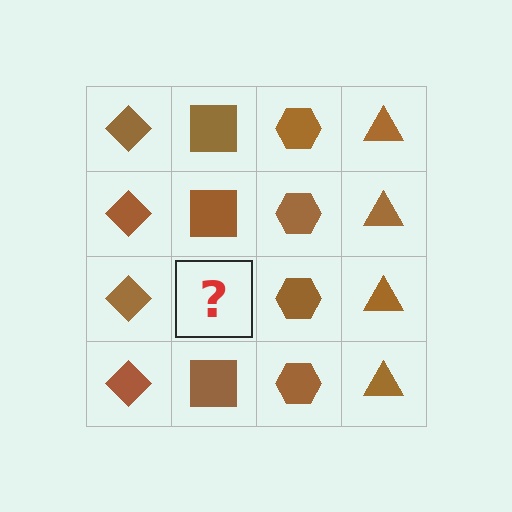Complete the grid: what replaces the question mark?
The question mark should be replaced with a brown square.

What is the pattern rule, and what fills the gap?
The rule is that each column has a consistent shape. The gap should be filled with a brown square.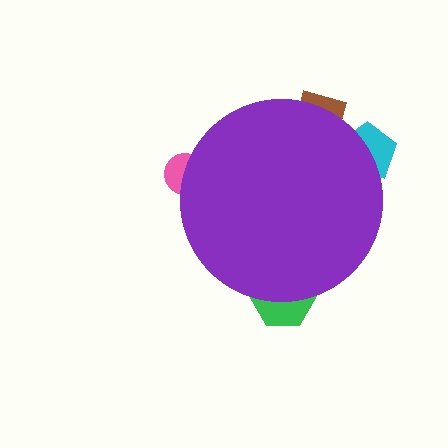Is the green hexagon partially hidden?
Yes, the green hexagon is partially hidden behind the purple circle.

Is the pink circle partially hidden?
Yes, the pink circle is partially hidden behind the purple circle.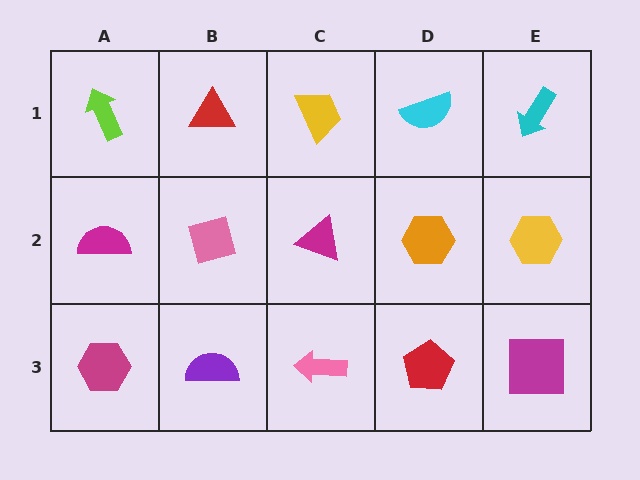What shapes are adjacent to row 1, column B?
A pink square (row 2, column B), a lime arrow (row 1, column A), a yellow trapezoid (row 1, column C).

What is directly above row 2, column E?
A cyan arrow.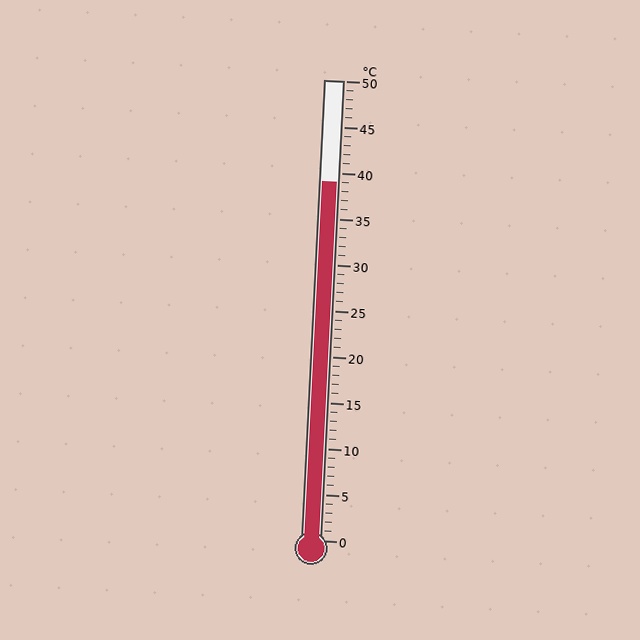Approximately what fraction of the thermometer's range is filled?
The thermometer is filled to approximately 80% of its range.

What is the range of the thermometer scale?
The thermometer scale ranges from 0°C to 50°C.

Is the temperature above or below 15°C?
The temperature is above 15°C.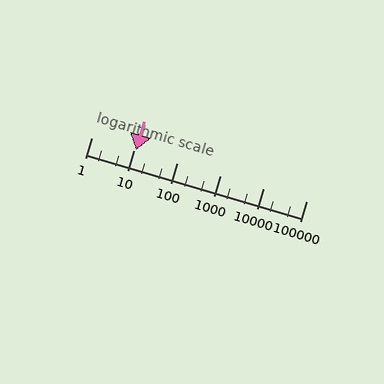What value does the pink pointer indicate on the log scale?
The pointer indicates approximately 11.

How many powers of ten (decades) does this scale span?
The scale spans 5 decades, from 1 to 100000.